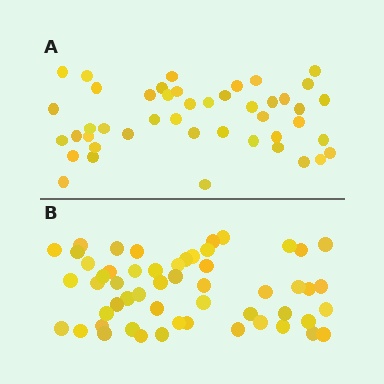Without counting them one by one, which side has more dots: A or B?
Region B (the bottom region) has more dots.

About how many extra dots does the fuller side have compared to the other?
Region B has roughly 8 or so more dots than region A.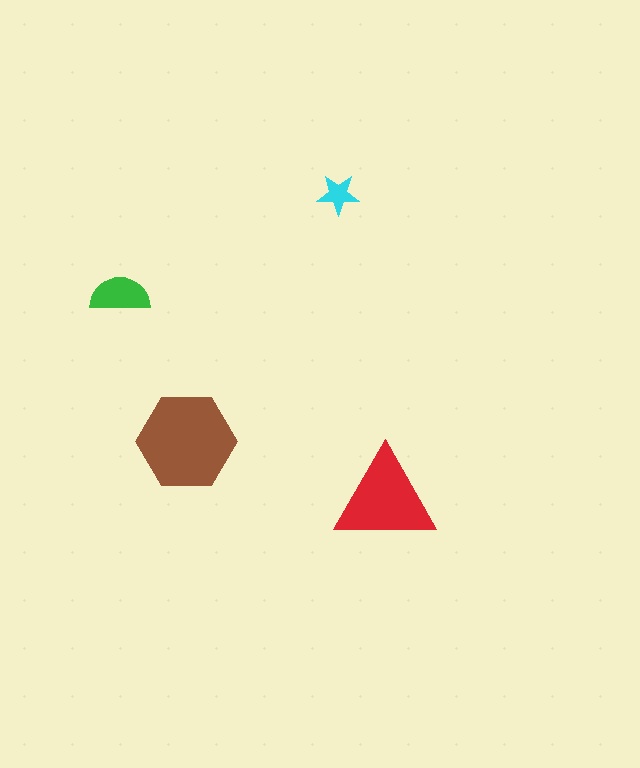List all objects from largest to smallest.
The brown hexagon, the red triangle, the green semicircle, the cyan star.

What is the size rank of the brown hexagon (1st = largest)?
1st.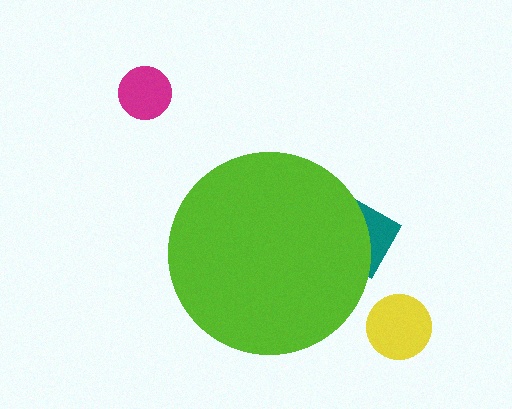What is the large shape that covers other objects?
A lime circle.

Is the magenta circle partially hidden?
No, the magenta circle is fully visible.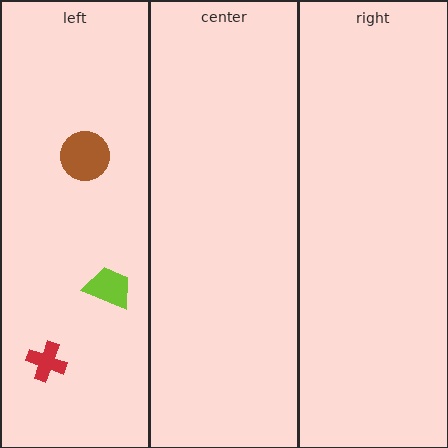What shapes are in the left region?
The brown circle, the lime trapezoid, the red cross.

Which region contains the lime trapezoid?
The left region.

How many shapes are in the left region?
3.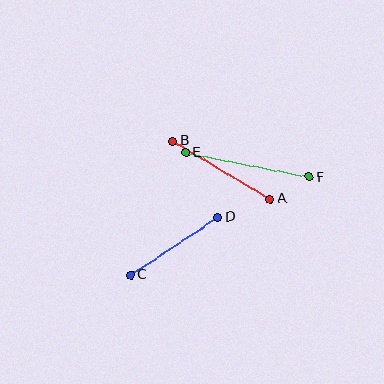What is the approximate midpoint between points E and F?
The midpoint is at approximately (247, 165) pixels.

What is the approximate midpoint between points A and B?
The midpoint is at approximately (221, 170) pixels.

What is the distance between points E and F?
The distance is approximately 125 pixels.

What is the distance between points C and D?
The distance is approximately 105 pixels.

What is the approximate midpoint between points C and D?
The midpoint is at approximately (174, 246) pixels.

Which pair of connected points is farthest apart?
Points E and F are farthest apart.